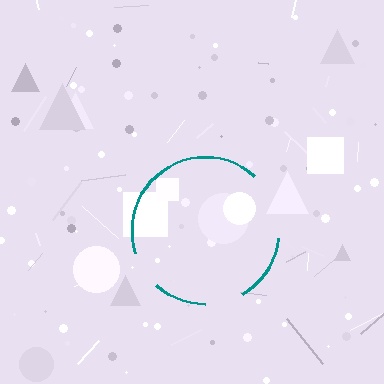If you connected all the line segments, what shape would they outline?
They would outline a circle.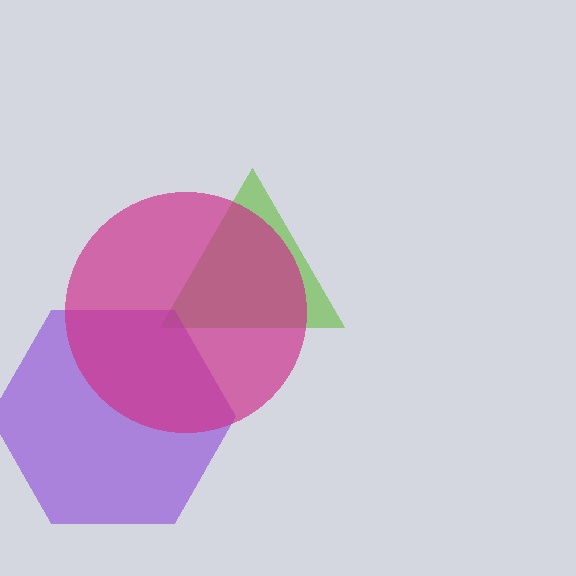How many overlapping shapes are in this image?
There are 3 overlapping shapes in the image.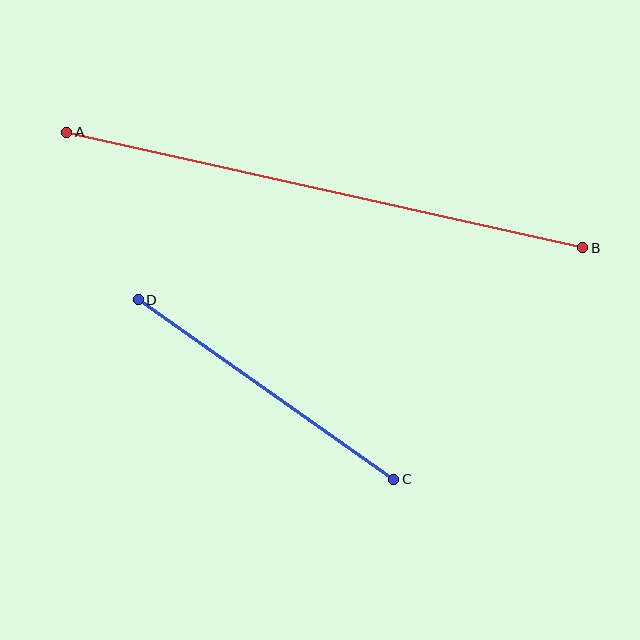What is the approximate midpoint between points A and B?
The midpoint is at approximately (325, 190) pixels.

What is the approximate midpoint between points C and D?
The midpoint is at approximately (266, 389) pixels.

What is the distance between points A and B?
The distance is approximately 529 pixels.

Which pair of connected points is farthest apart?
Points A and B are farthest apart.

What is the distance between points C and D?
The distance is approximately 312 pixels.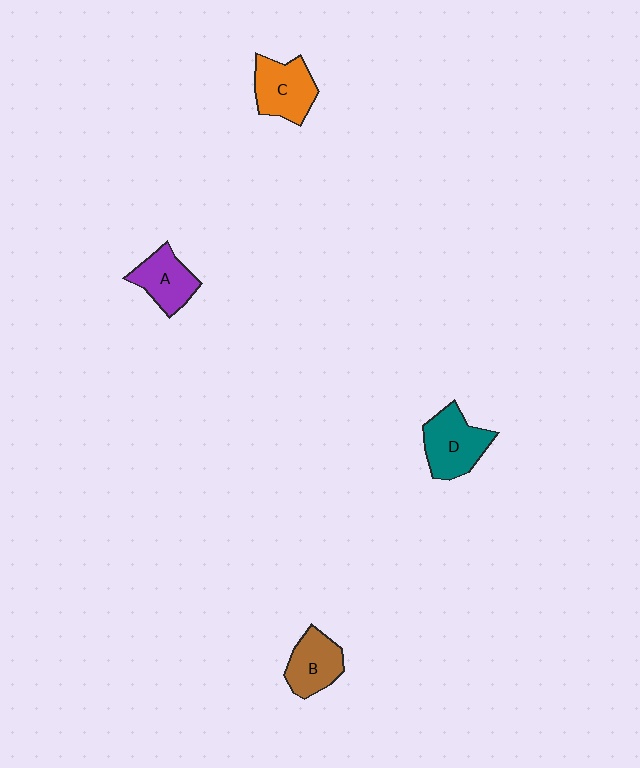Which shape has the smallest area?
Shape A (purple).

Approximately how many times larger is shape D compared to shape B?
Approximately 1.2 times.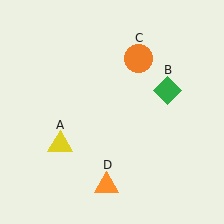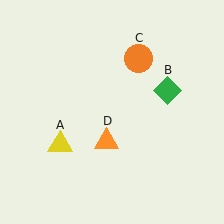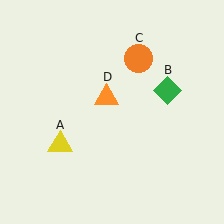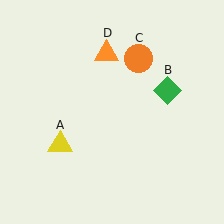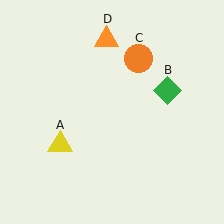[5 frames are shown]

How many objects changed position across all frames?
1 object changed position: orange triangle (object D).